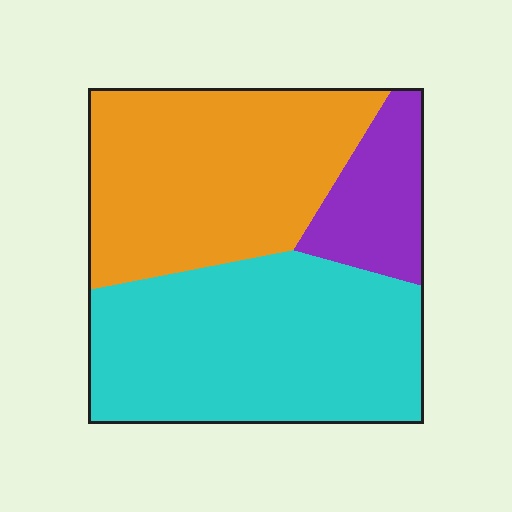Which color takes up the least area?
Purple, at roughly 15%.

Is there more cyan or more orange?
Cyan.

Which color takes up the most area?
Cyan, at roughly 45%.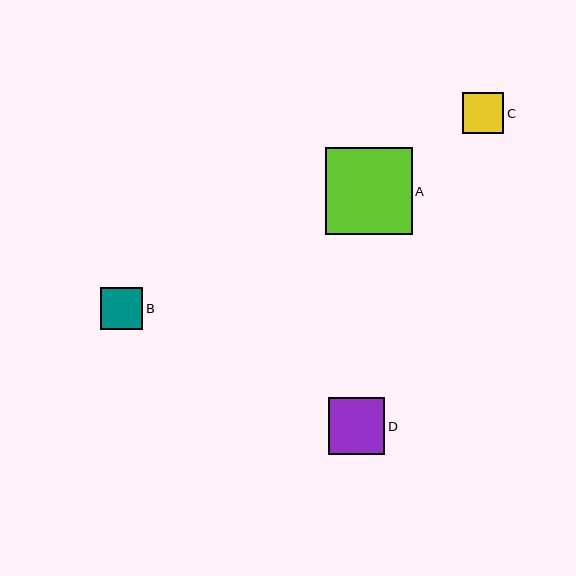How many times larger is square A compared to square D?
Square A is approximately 1.5 times the size of square D.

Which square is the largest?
Square A is the largest with a size of approximately 87 pixels.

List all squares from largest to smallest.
From largest to smallest: A, D, B, C.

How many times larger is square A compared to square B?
Square A is approximately 2.1 times the size of square B.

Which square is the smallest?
Square C is the smallest with a size of approximately 41 pixels.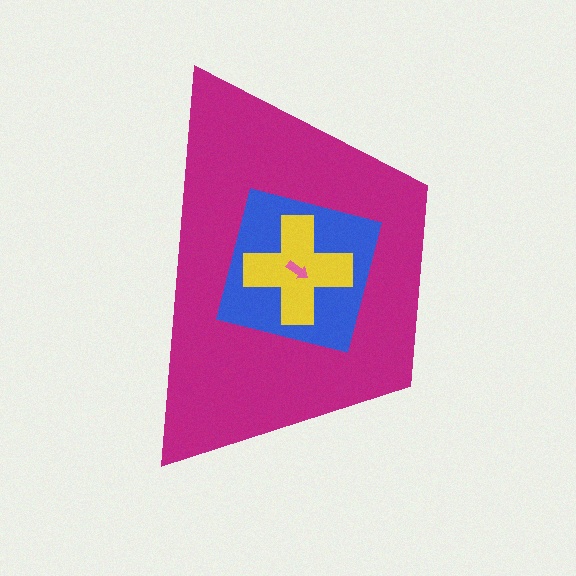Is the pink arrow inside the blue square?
Yes.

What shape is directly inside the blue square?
The yellow cross.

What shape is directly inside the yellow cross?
The pink arrow.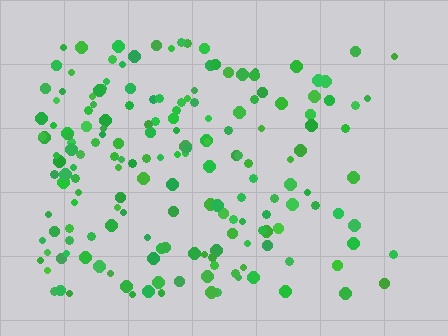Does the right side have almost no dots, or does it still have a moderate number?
Still a moderate number, just noticeably fewer than the left.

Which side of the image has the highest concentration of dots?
The left.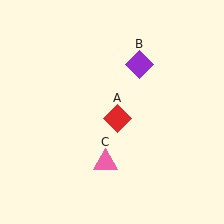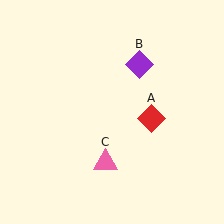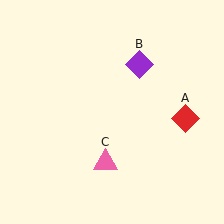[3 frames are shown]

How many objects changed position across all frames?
1 object changed position: red diamond (object A).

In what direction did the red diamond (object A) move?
The red diamond (object A) moved right.